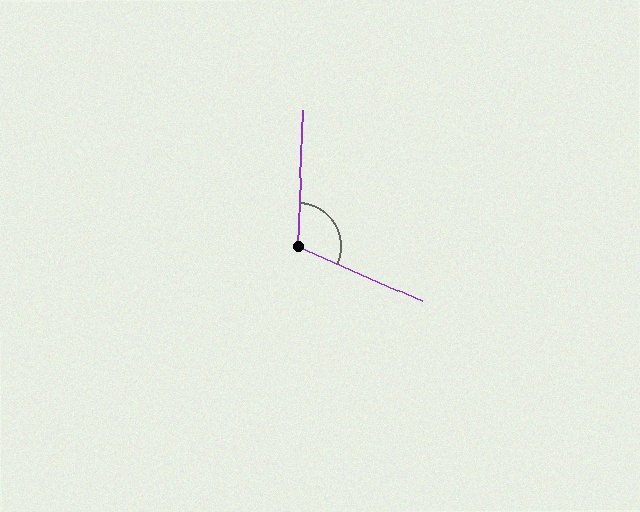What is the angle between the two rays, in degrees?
Approximately 111 degrees.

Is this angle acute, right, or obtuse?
It is obtuse.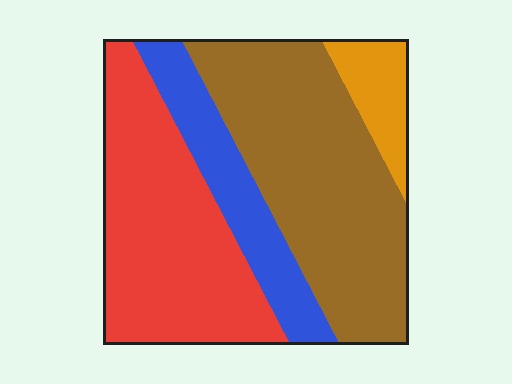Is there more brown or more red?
Brown.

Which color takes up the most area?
Brown, at roughly 40%.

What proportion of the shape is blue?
Blue takes up about one sixth (1/6) of the shape.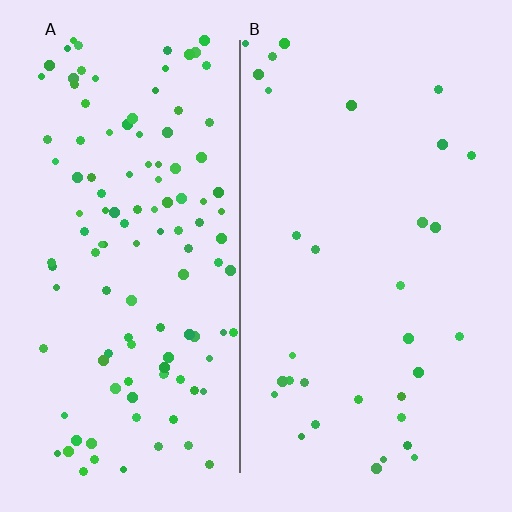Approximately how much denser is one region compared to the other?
Approximately 3.7× — region A over region B.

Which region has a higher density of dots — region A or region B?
A (the left).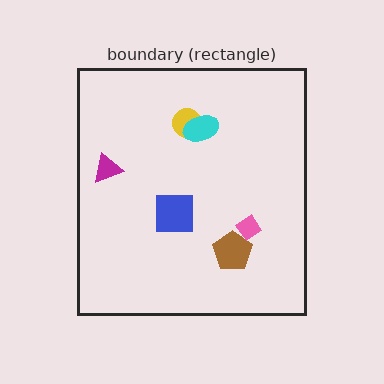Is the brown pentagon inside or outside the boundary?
Inside.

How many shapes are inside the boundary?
6 inside, 0 outside.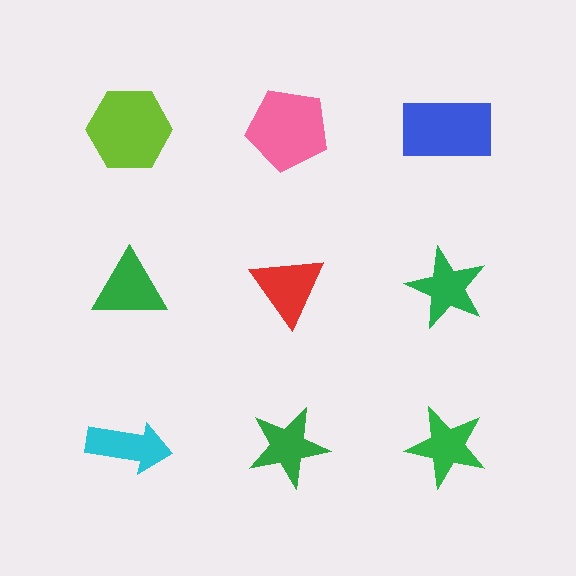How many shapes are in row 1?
3 shapes.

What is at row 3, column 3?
A green star.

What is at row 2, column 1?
A green triangle.